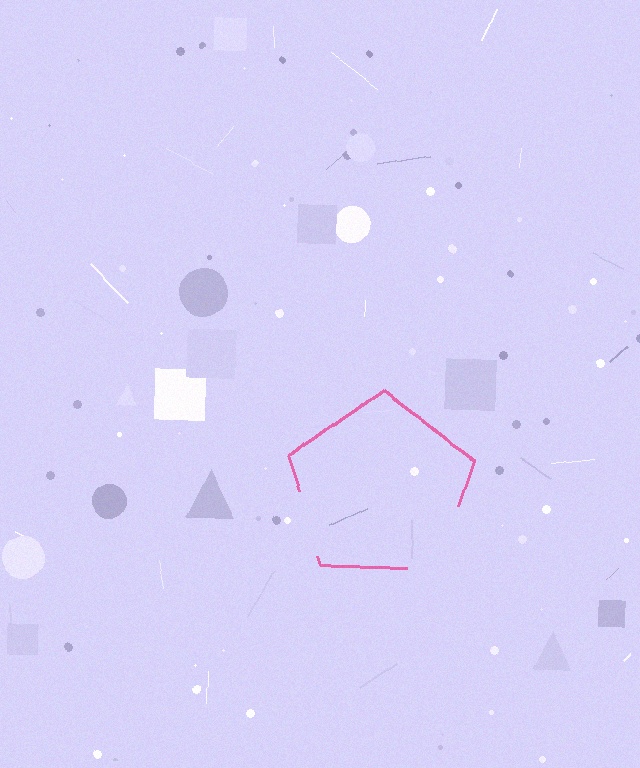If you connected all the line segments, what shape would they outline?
They would outline a pentagon.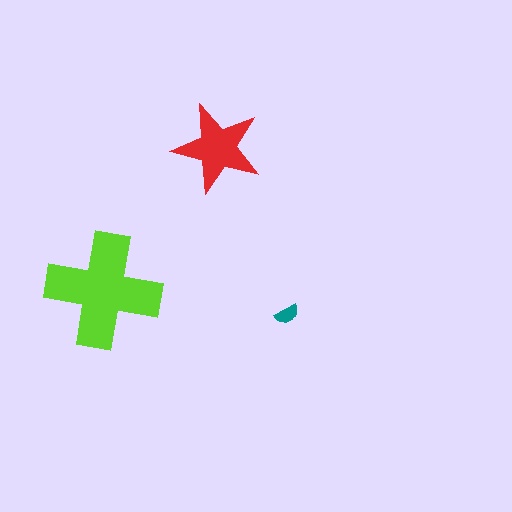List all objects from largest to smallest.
The lime cross, the red star, the teal semicircle.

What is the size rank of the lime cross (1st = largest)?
1st.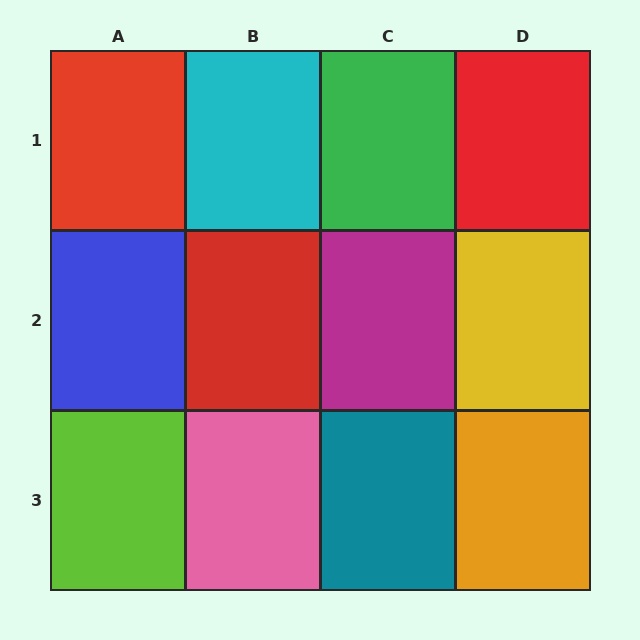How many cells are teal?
1 cell is teal.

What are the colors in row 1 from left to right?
Red, cyan, green, red.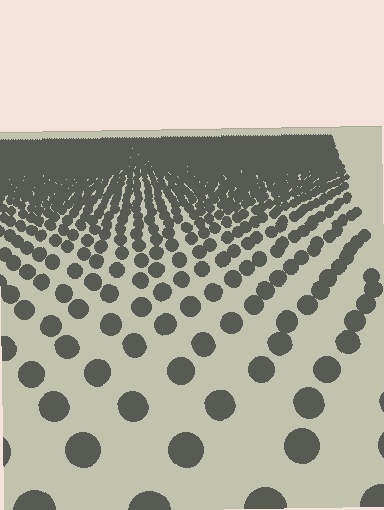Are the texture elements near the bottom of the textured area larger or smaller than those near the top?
Larger. Near the bottom, elements are closer to the viewer and appear at a bigger on-screen size.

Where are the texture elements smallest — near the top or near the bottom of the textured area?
Near the top.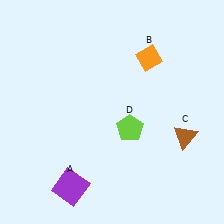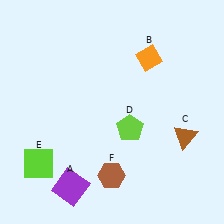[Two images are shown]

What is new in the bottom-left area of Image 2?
A brown hexagon (F) was added in the bottom-left area of Image 2.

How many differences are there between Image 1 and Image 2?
There are 2 differences between the two images.